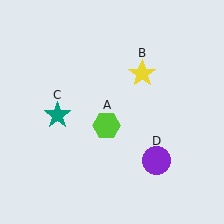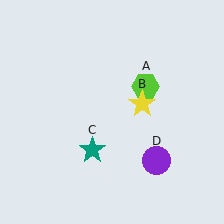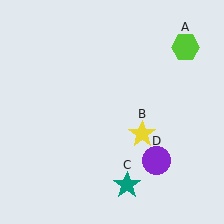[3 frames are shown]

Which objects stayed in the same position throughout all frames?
Purple circle (object D) remained stationary.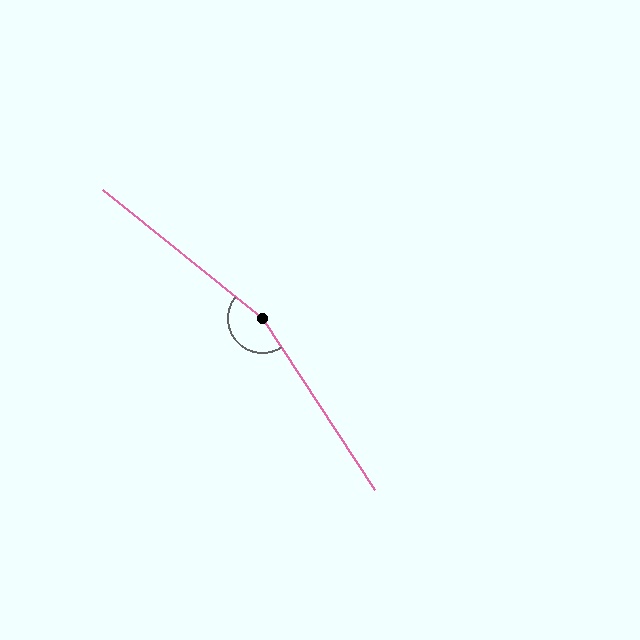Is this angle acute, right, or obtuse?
It is obtuse.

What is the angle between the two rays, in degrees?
Approximately 162 degrees.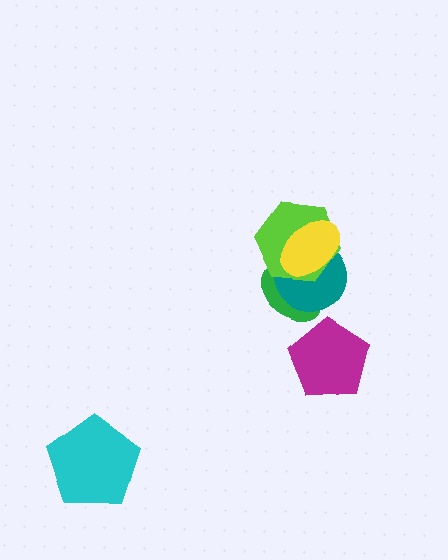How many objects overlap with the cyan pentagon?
0 objects overlap with the cyan pentagon.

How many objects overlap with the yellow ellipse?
3 objects overlap with the yellow ellipse.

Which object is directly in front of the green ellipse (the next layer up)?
The teal circle is directly in front of the green ellipse.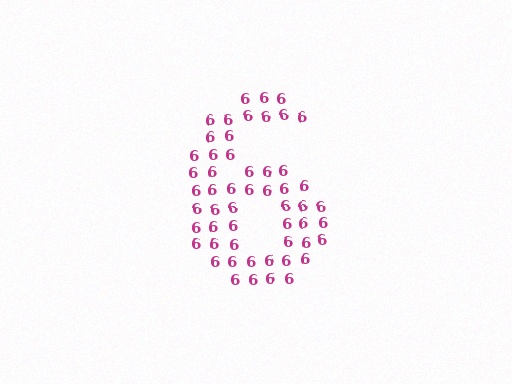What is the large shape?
The large shape is the digit 6.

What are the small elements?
The small elements are digit 6's.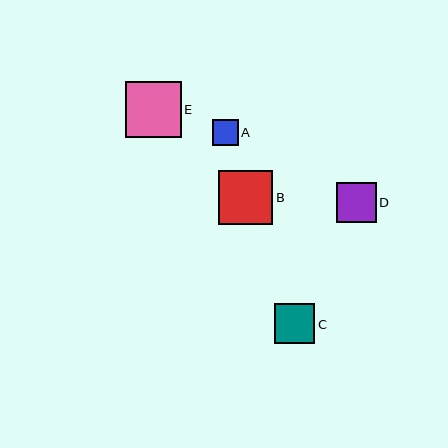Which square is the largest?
Square E is the largest with a size of approximately 55 pixels.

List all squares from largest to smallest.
From largest to smallest: E, B, C, D, A.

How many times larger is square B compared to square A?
Square B is approximately 2.1 times the size of square A.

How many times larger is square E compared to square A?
Square E is approximately 2.1 times the size of square A.